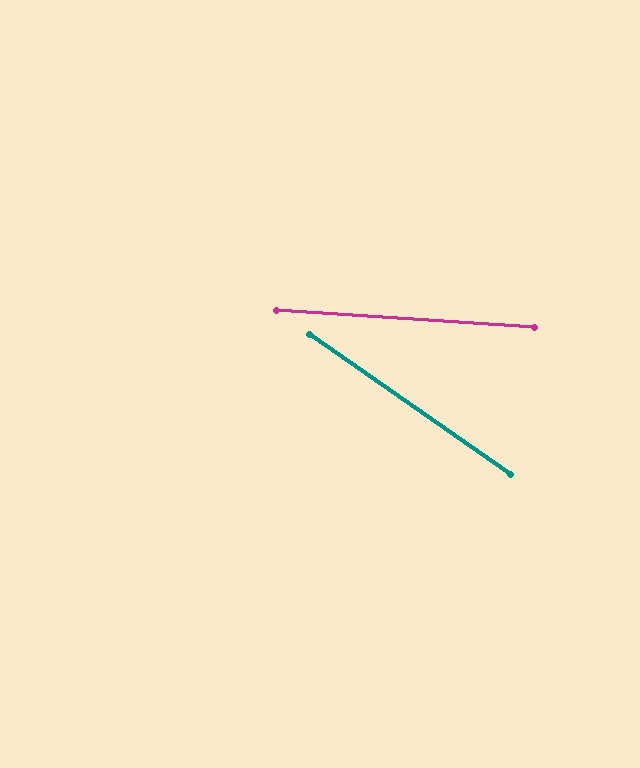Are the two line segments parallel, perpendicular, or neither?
Neither parallel nor perpendicular — they differ by about 31°.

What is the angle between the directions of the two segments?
Approximately 31 degrees.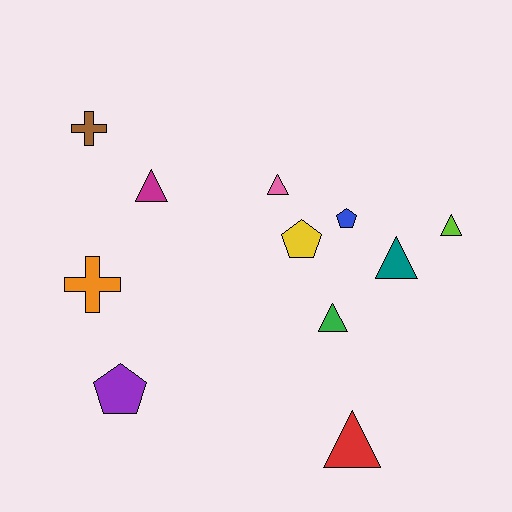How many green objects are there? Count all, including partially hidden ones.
There is 1 green object.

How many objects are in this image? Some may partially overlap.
There are 11 objects.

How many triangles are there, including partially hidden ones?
There are 6 triangles.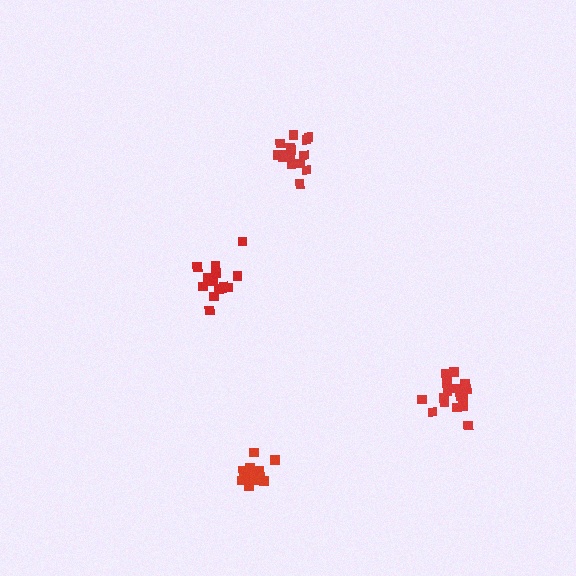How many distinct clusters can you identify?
There are 4 distinct clusters.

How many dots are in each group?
Group 1: 18 dots, Group 2: 13 dots, Group 3: 13 dots, Group 4: 16 dots (60 total).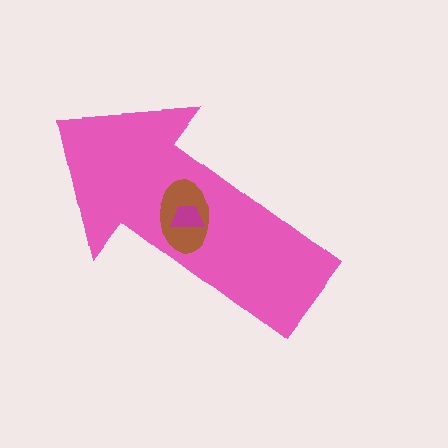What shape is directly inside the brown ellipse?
The magenta trapezoid.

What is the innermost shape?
The magenta trapezoid.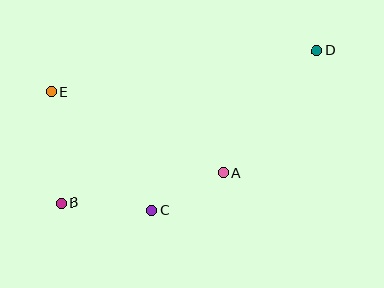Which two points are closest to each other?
Points A and C are closest to each other.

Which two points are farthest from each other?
Points B and D are farthest from each other.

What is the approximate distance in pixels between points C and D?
The distance between C and D is approximately 229 pixels.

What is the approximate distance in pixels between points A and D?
The distance between A and D is approximately 153 pixels.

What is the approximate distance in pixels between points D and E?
The distance between D and E is approximately 269 pixels.